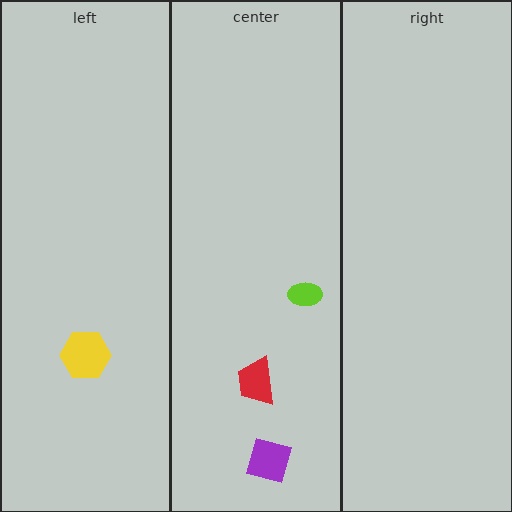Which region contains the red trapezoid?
The center region.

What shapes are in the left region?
The yellow hexagon.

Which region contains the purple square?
The center region.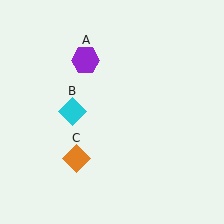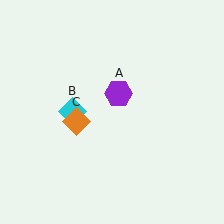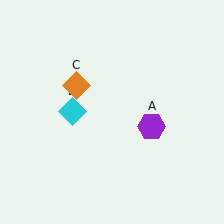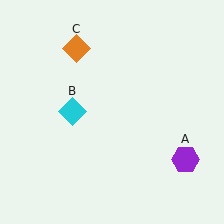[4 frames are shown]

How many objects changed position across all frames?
2 objects changed position: purple hexagon (object A), orange diamond (object C).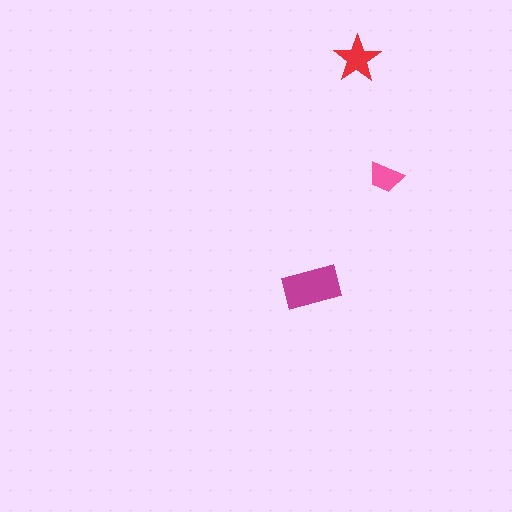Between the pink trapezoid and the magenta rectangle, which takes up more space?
The magenta rectangle.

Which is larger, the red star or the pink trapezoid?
The red star.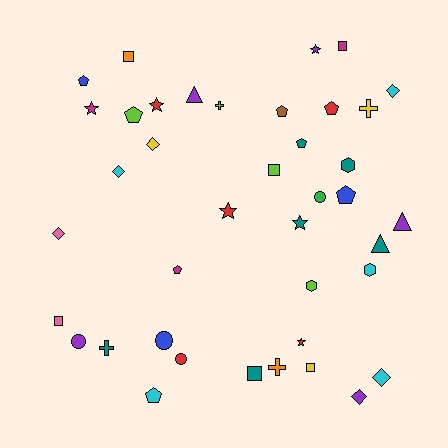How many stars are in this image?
There are 6 stars.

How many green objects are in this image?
There is 1 green object.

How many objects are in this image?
There are 40 objects.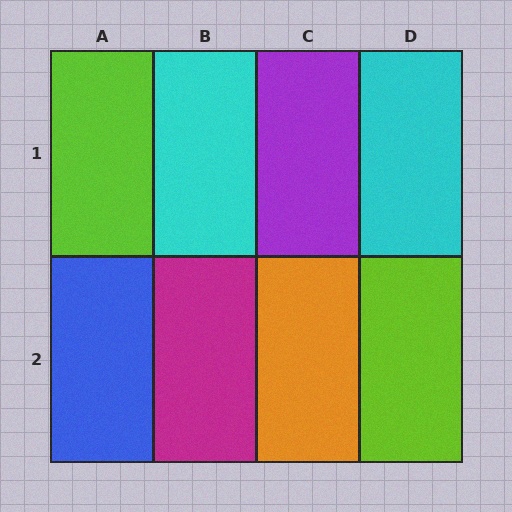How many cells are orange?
1 cell is orange.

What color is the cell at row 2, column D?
Lime.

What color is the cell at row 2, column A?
Blue.